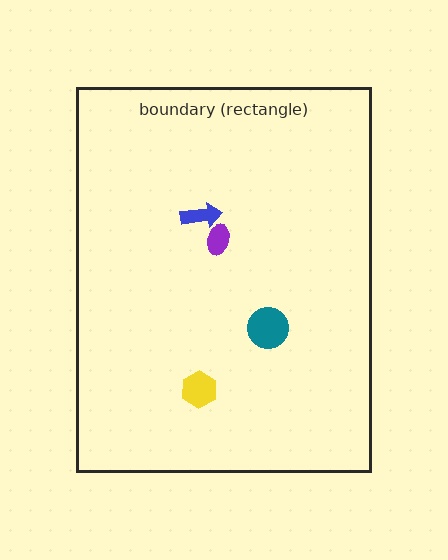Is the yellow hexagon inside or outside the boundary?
Inside.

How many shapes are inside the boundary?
4 inside, 0 outside.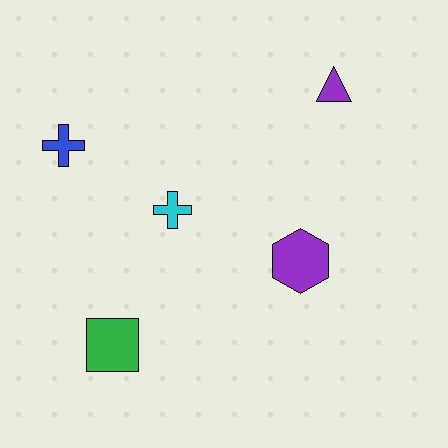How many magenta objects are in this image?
There are no magenta objects.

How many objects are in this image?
There are 5 objects.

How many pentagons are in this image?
There are no pentagons.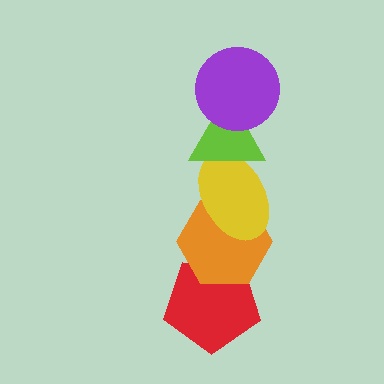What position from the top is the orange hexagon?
The orange hexagon is 4th from the top.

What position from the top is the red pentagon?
The red pentagon is 5th from the top.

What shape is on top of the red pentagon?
The orange hexagon is on top of the red pentagon.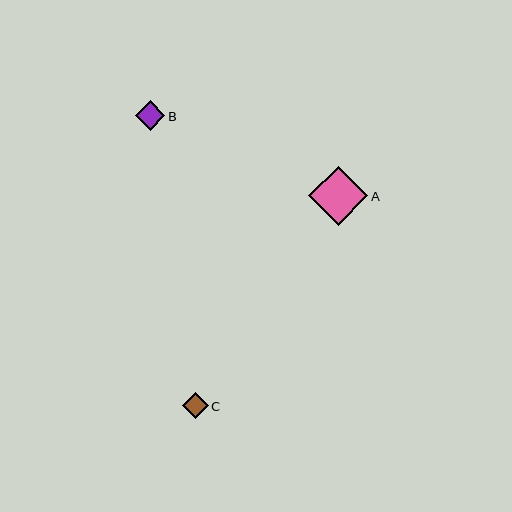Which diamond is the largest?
Diamond A is the largest with a size of approximately 59 pixels.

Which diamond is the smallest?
Diamond C is the smallest with a size of approximately 26 pixels.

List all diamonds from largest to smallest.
From largest to smallest: A, B, C.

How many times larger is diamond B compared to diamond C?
Diamond B is approximately 1.2 times the size of diamond C.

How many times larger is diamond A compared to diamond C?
Diamond A is approximately 2.3 times the size of diamond C.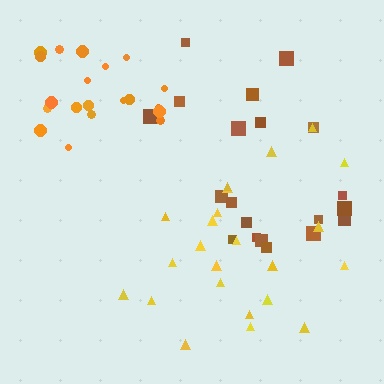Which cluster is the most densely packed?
Orange.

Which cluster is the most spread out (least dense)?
Brown.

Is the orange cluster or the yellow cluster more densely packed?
Orange.